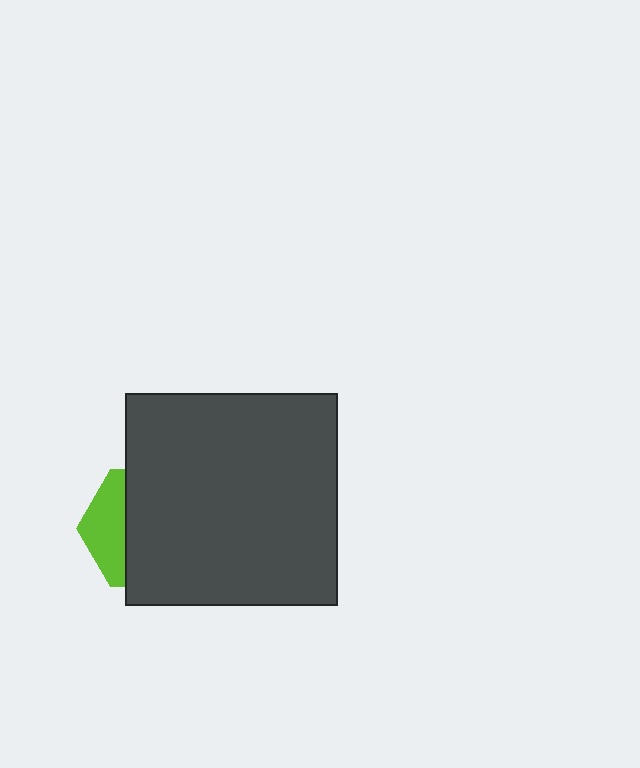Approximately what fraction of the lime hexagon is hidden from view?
Roughly 68% of the lime hexagon is hidden behind the dark gray square.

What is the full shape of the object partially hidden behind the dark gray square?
The partially hidden object is a lime hexagon.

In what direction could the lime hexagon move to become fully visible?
The lime hexagon could move left. That would shift it out from behind the dark gray square entirely.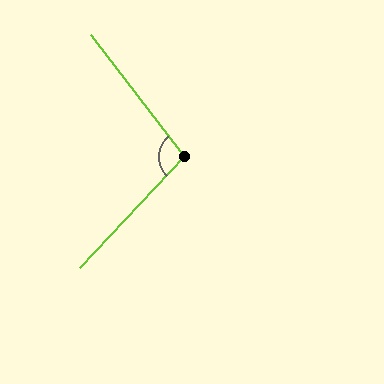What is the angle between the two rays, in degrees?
Approximately 99 degrees.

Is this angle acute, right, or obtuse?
It is obtuse.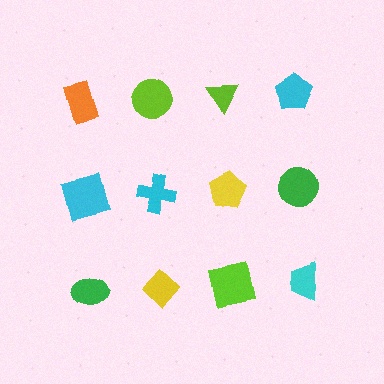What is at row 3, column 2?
A yellow diamond.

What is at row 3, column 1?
A green ellipse.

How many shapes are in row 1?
4 shapes.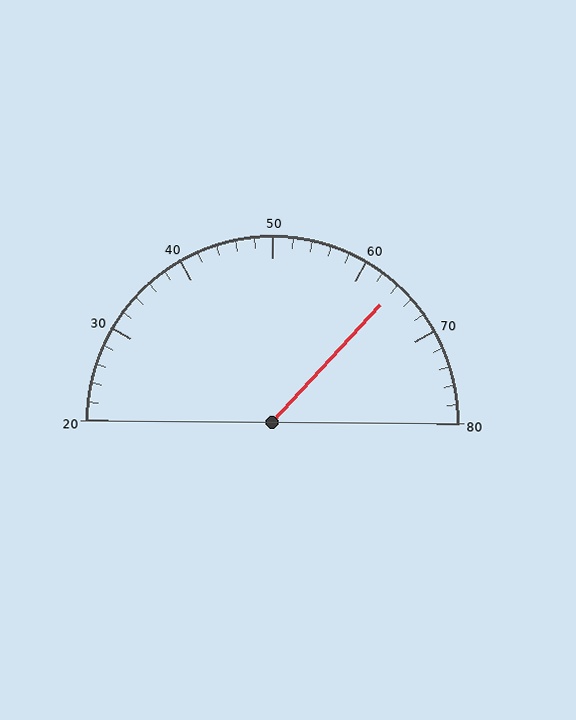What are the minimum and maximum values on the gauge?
The gauge ranges from 20 to 80.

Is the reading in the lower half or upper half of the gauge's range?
The reading is in the upper half of the range (20 to 80).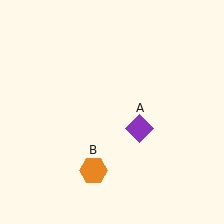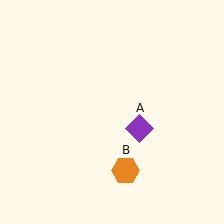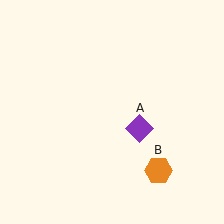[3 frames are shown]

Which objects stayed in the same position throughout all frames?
Purple diamond (object A) remained stationary.